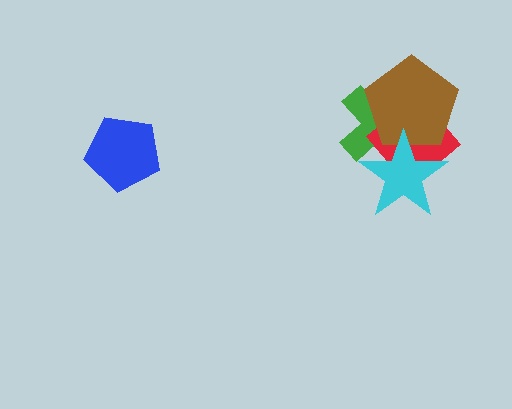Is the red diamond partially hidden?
Yes, it is partially covered by another shape.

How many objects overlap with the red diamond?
3 objects overlap with the red diamond.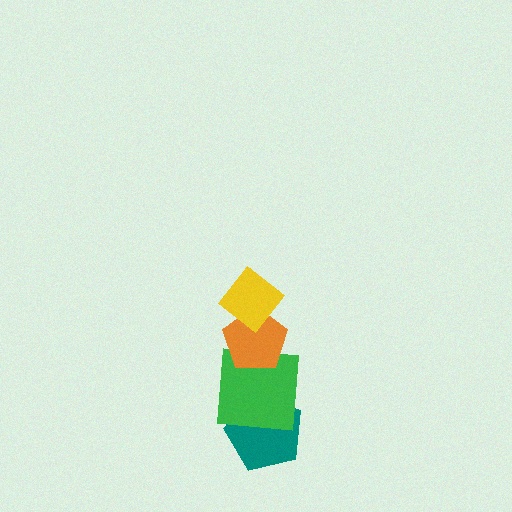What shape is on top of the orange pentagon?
The yellow diamond is on top of the orange pentagon.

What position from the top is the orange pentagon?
The orange pentagon is 2nd from the top.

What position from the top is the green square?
The green square is 3rd from the top.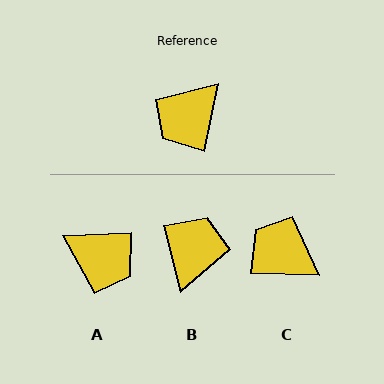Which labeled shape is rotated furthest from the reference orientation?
B, about 154 degrees away.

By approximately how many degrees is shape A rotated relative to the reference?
Approximately 105 degrees counter-clockwise.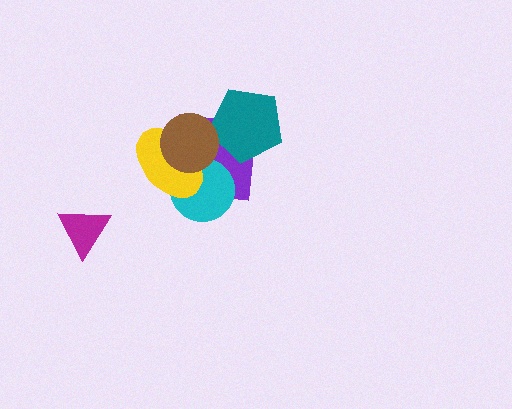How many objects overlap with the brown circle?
4 objects overlap with the brown circle.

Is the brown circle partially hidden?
No, no other shape covers it.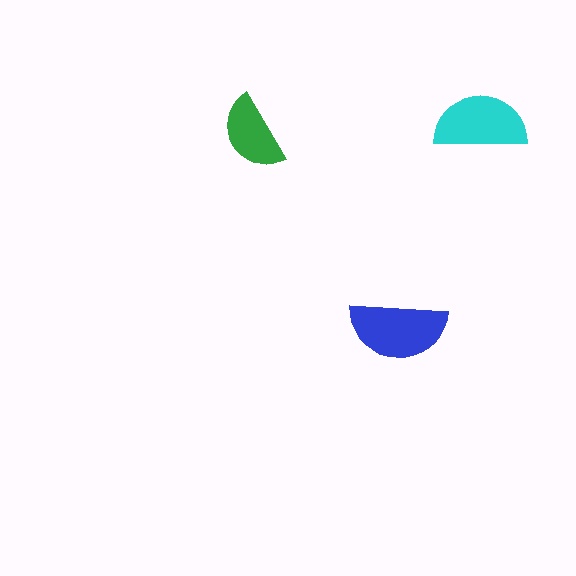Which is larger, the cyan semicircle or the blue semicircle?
The blue one.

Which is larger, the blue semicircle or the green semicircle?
The blue one.